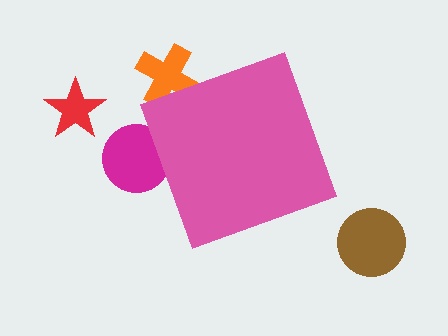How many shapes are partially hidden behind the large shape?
2 shapes are partially hidden.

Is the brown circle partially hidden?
No, the brown circle is fully visible.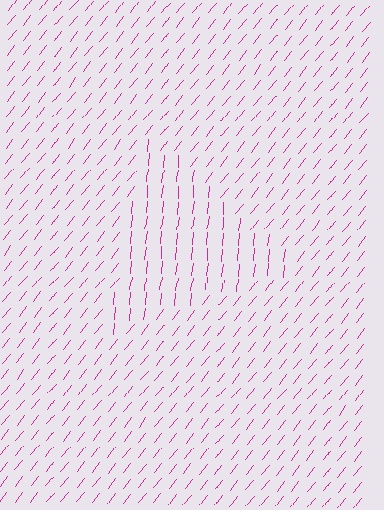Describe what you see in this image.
The image is filled with small magenta line segments. A triangle region in the image has lines oriented differently from the surrounding lines, creating a visible texture boundary.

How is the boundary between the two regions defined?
The boundary is defined purely by a change in line orientation (approximately 32 degrees difference). All lines are the same color and thickness.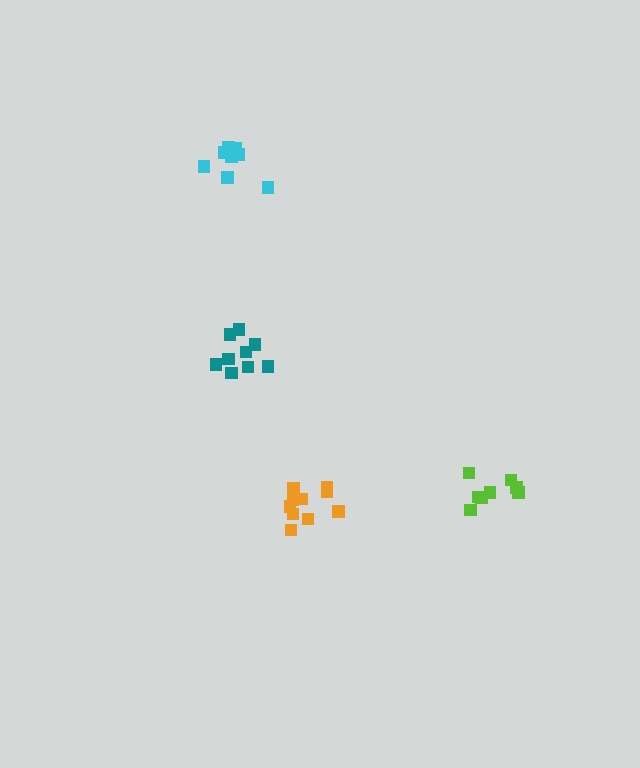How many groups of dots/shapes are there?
There are 4 groups.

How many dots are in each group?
Group 1: 8 dots, Group 2: 9 dots, Group 3: 8 dots, Group 4: 10 dots (35 total).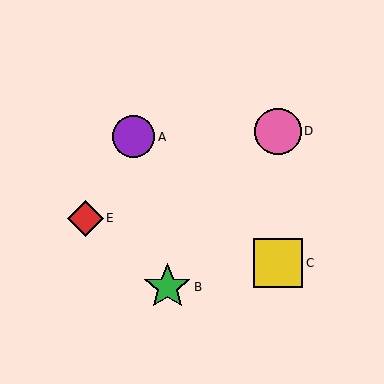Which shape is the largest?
The yellow square (labeled C) is the largest.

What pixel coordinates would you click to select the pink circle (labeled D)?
Click at (278, 131) to select the pink circle D.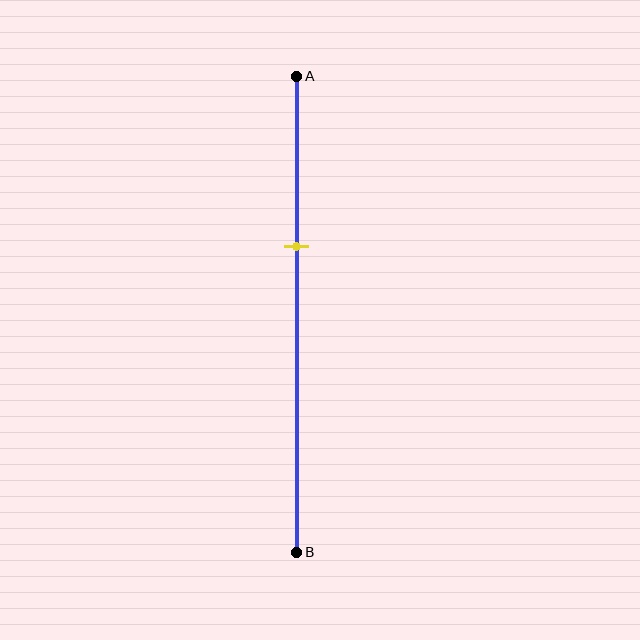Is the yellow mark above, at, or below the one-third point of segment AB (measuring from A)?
The yellow mark is approximately at the one-third point of segment AB.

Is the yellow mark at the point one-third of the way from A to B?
Yes, the mark is approximately at the one-third point.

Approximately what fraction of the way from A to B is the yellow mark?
The yellow mark is approximately 35% of the way from A to B.